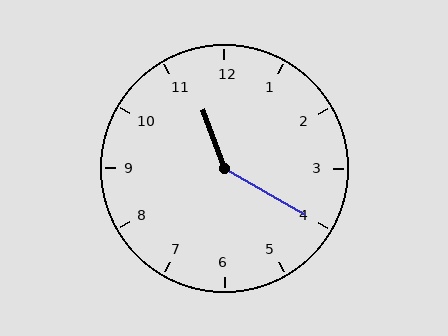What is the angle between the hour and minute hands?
Approximately 140 degrees.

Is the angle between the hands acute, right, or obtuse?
It is obtuse.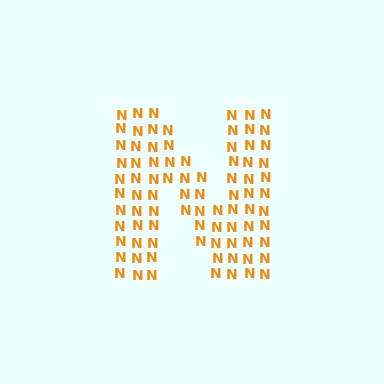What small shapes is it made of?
It is made of small letter N's.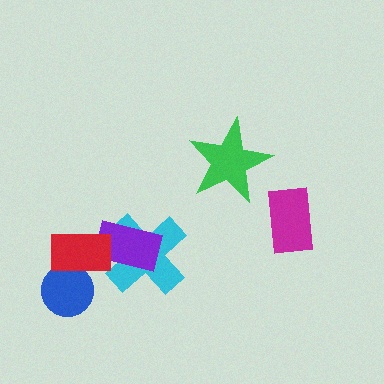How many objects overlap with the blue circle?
1 object overlaps with the blue circle.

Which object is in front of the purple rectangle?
The red rectangle is in front of the purple rectangle.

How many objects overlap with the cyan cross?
1 object overlaps with the cyan cross.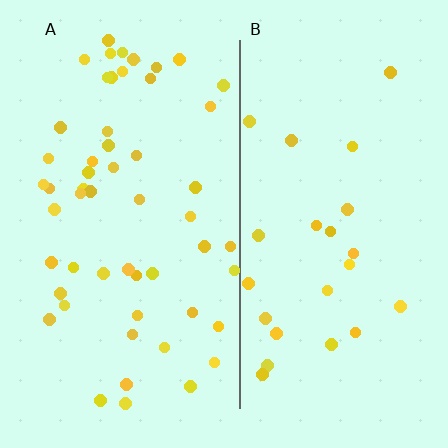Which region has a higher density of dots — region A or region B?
A (the left).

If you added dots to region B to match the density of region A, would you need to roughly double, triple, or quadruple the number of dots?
Approximately double.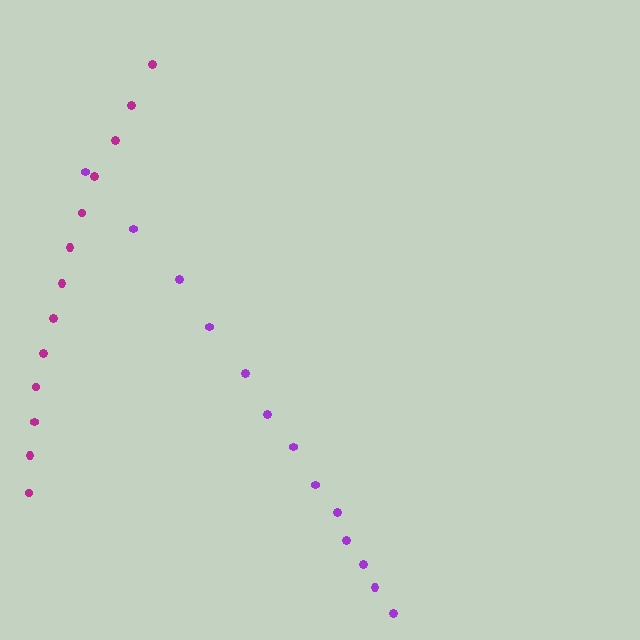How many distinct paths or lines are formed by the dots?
There are 2 distinct paths.